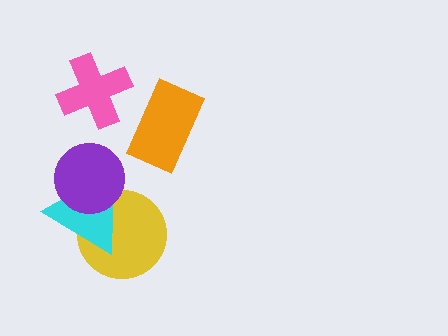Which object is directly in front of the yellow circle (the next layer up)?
The cyan triangle is directly in front of the yellow circle.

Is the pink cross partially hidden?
No, no other shape covers it.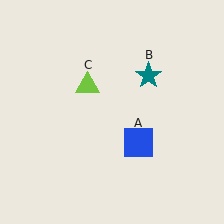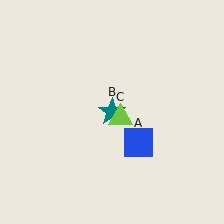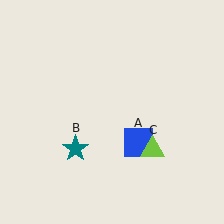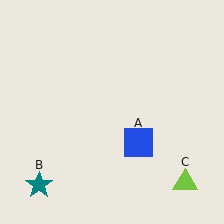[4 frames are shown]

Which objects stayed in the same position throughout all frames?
Blue square (object A) remained stationary.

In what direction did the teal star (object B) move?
The teal star (object B) moved down and to the left.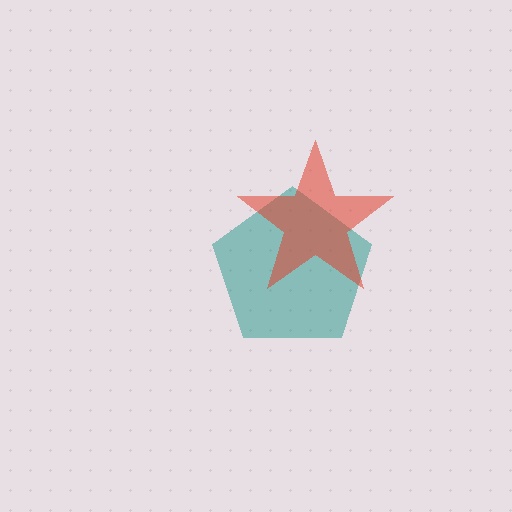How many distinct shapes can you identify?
There are 2 distinct shapes: a teal pentagon, a red star.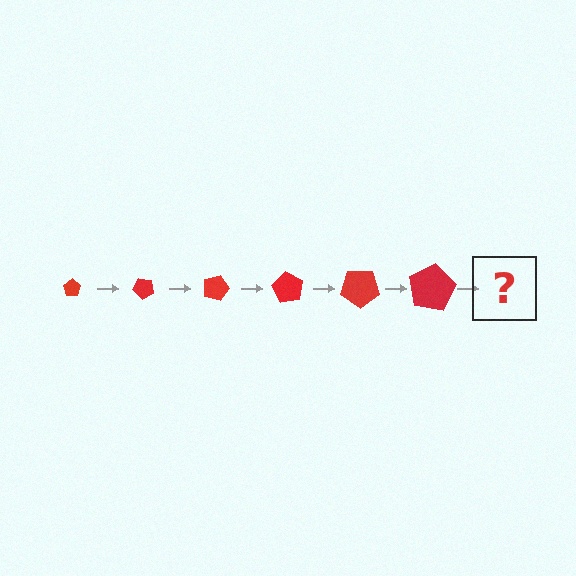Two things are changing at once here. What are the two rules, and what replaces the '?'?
The two rules are that the pentagon grows larger each step and it rotates 45 degrees each step. The '?' should be a pentagon, larger than the previous one and rotated 270 degrees from the start.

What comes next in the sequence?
The next element should be a pentagon, larger than the previous one and rotated 270 degrees from the start.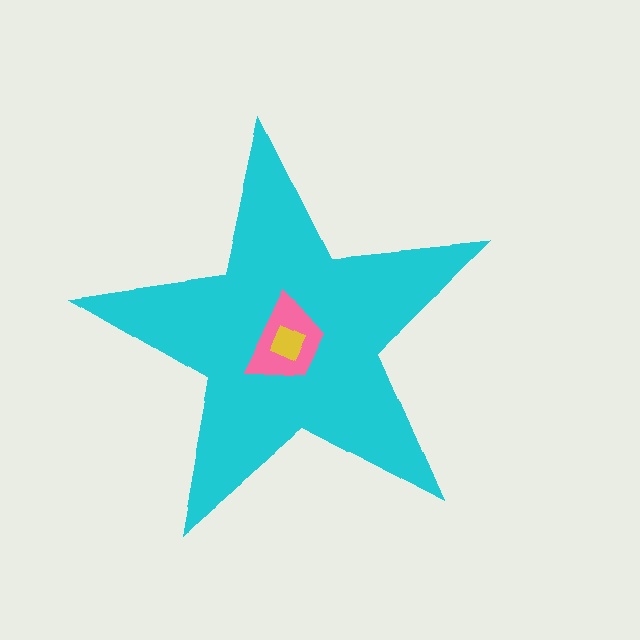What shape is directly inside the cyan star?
The pink trapezoid.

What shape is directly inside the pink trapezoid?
The yellow diamond.